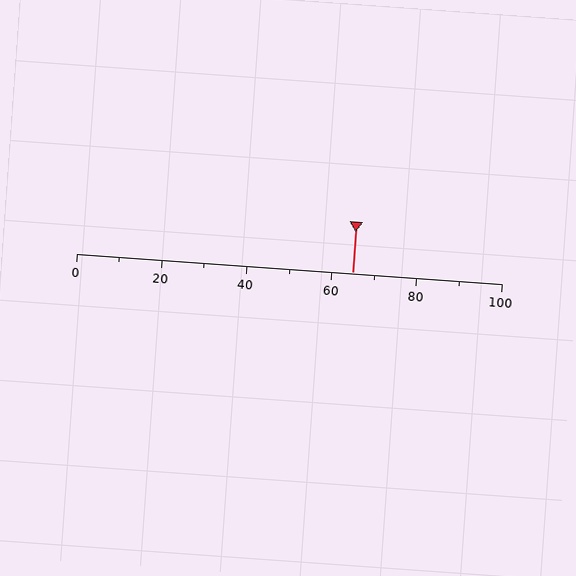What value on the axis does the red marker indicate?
The marker indicates approximately 65.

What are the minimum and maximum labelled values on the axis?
The axis runs from 0 to 100.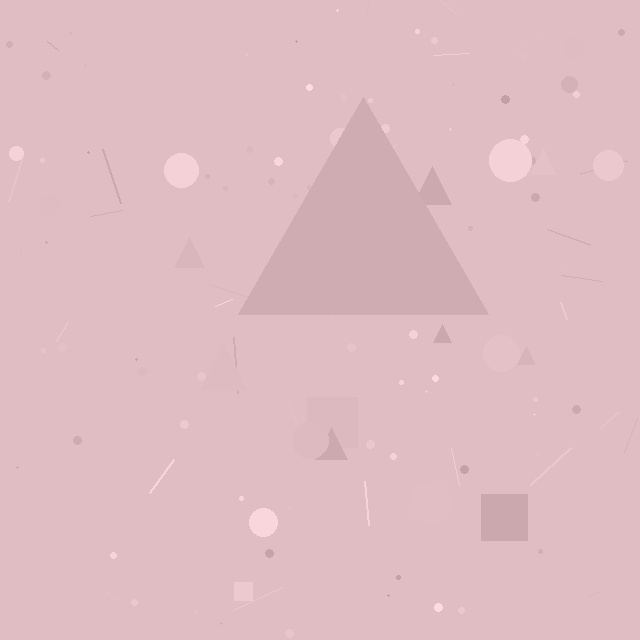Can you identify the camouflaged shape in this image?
The camouflaged shape is a triangle.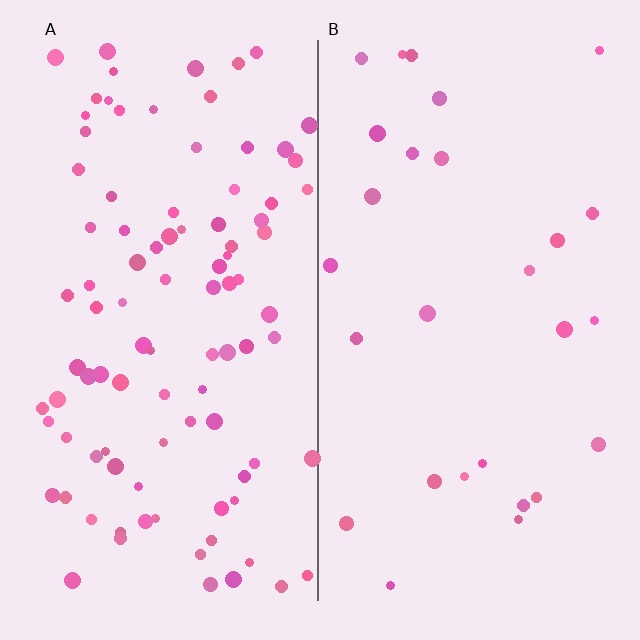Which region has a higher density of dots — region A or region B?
A (the left).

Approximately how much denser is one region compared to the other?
Approximately 3.4× — region A over region B.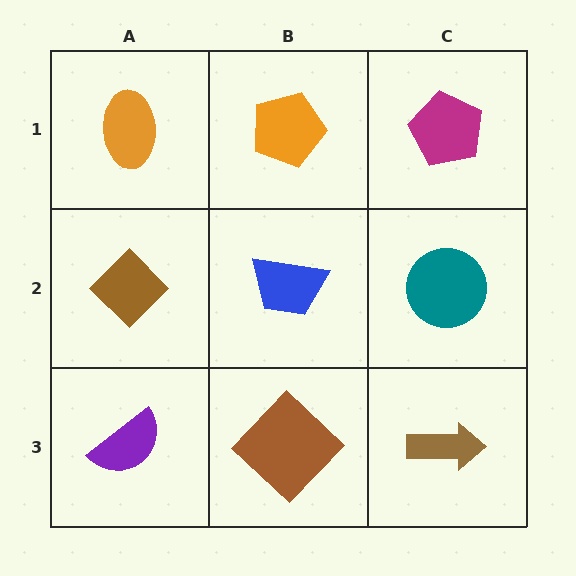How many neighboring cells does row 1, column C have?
2.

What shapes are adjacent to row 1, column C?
A teal circle (row 2, column C), an orange pentagon (row 1, column B).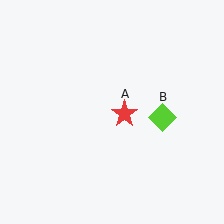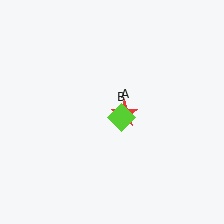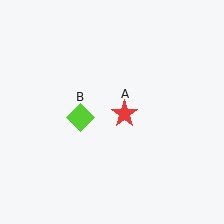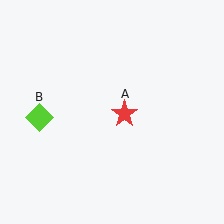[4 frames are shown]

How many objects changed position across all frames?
1 object changed position: lime diamond (object B).